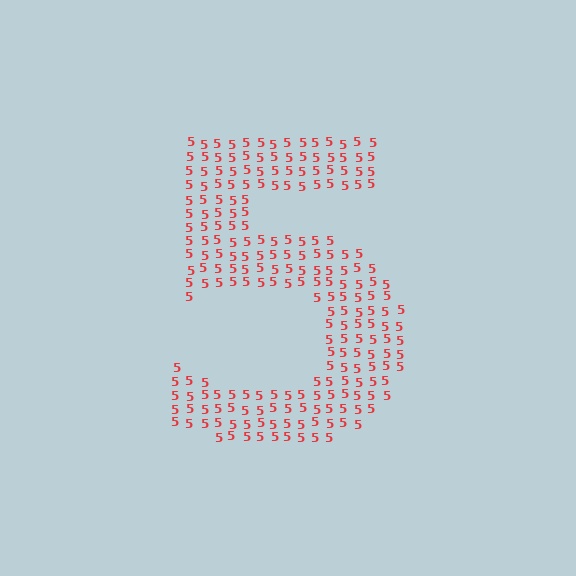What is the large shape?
The large shape is the digit 5.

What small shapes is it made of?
It is made of small digit 5's.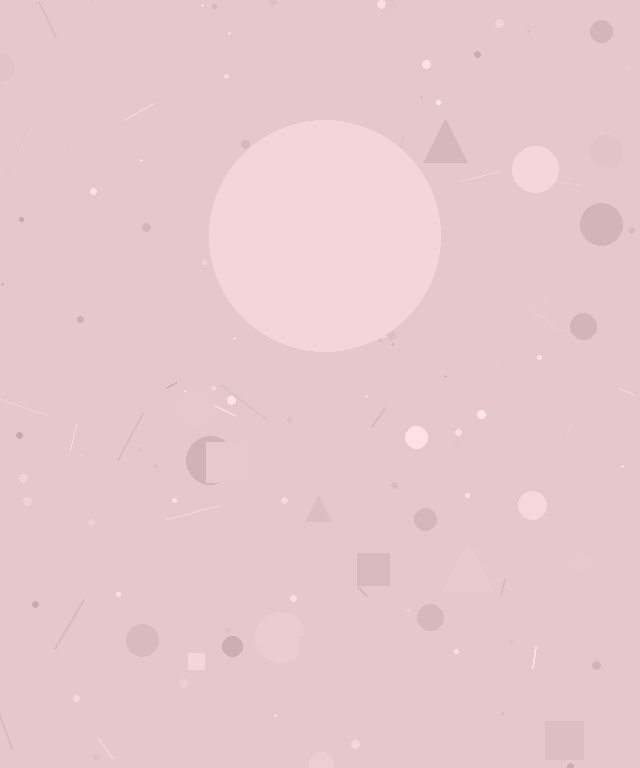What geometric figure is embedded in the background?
A circle is embedded in the background.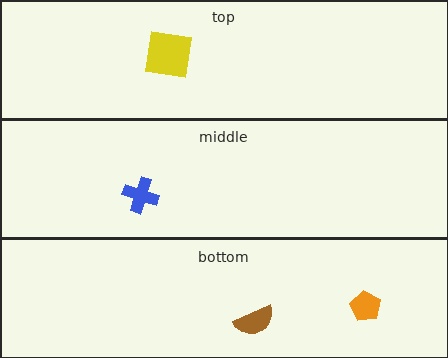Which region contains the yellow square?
The top region.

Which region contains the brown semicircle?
The bottom region.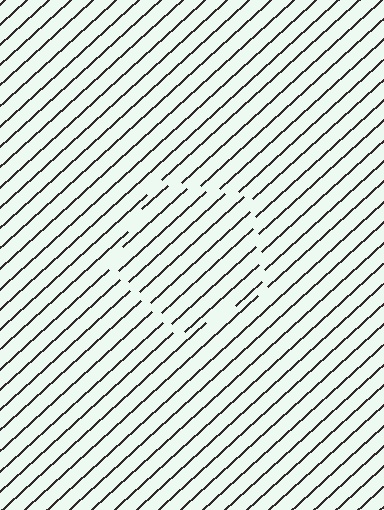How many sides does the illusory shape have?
5 sides — the line-ends trace a pentagon.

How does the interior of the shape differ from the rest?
The interior of the shape contains the same grating, shifted by half a period — the contour is defined by the phase discontinuity where line-ends from the inner and outer gratings abut.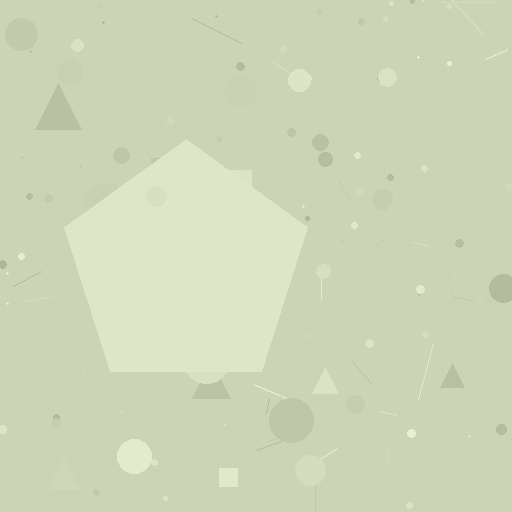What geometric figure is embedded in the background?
A pentagon is embedded in the background.